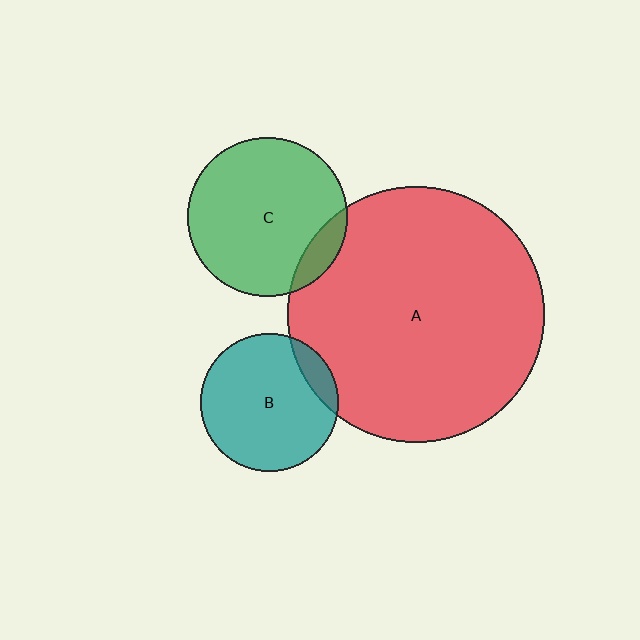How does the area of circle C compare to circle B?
Approximately 1.3 times.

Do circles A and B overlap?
Yes.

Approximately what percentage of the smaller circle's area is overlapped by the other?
Approximately 10%.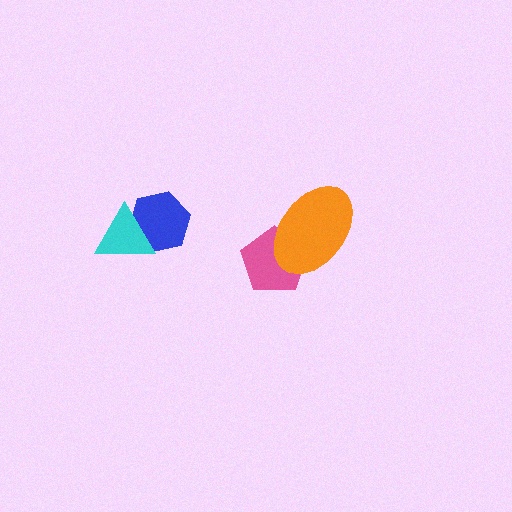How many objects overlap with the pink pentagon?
1 object overlaps with the pink pentagon.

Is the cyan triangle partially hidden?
No, no other shape covers it.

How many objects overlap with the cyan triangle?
1 object overlaps with the cyan triangle.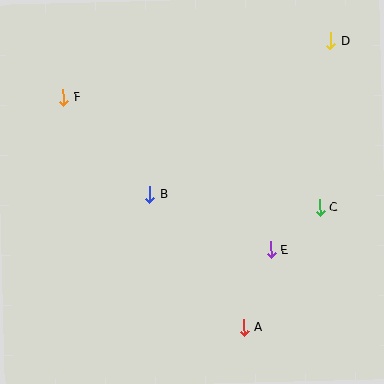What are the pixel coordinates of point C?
Point C is at (320, 207).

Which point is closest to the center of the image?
Point B at (150, 194) is closest to the center.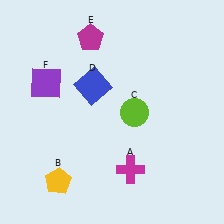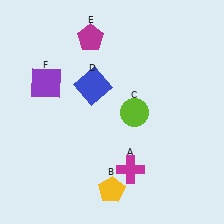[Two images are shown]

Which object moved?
The yellow pentagon (B) moved right.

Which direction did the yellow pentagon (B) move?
The yellow pentagon (B) moved right.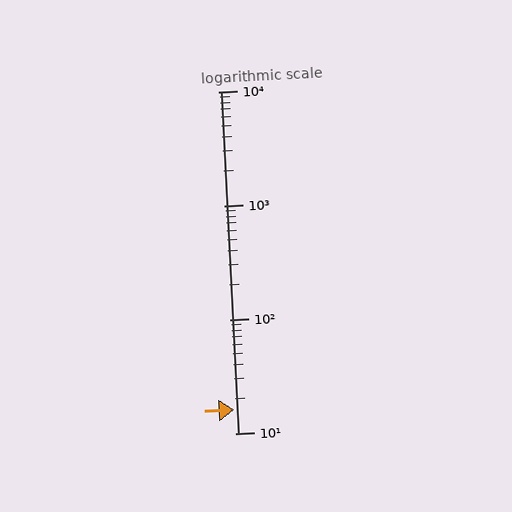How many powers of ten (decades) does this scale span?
The scale spans 3 decades, from 10 to 10000.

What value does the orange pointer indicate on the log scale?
The pointer indicates approximately 16.